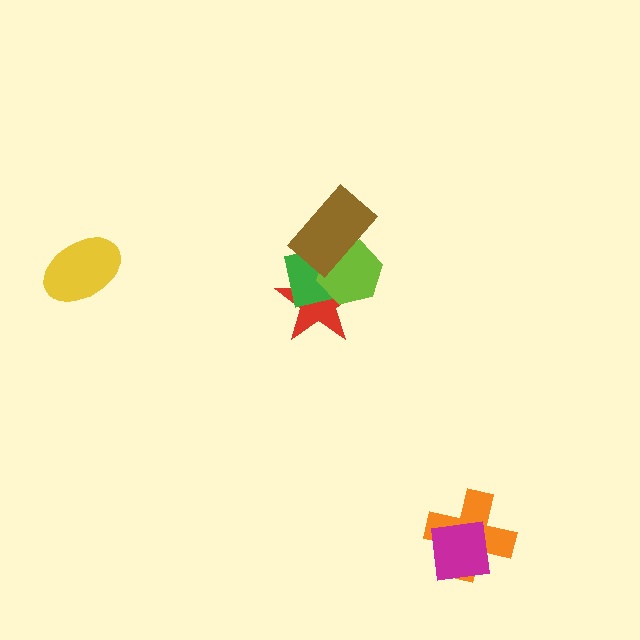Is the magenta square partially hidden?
No, no other shape covers it.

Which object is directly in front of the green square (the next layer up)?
The lime hexagon is directly in front of the green square.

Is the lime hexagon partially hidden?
Yes, it is partially covered by another shape.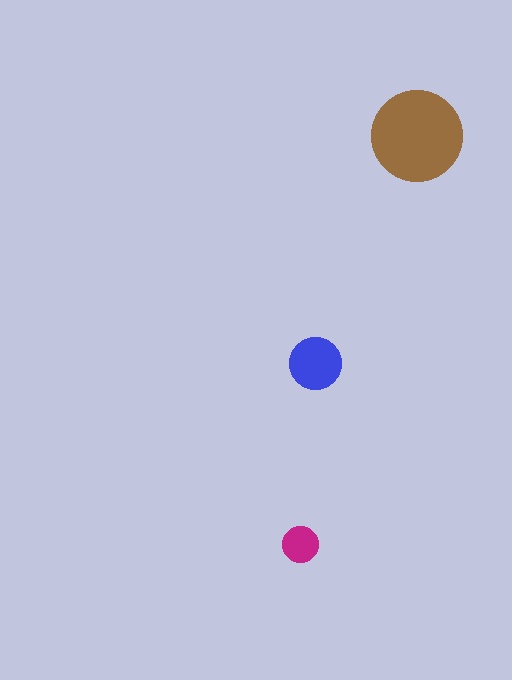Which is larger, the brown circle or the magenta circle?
The brown one.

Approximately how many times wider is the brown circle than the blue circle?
About 2 times wider.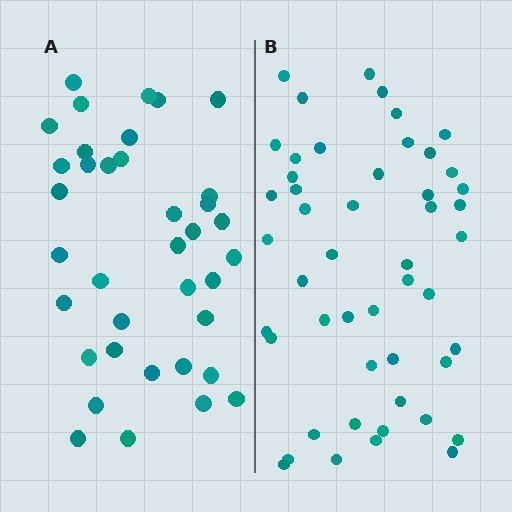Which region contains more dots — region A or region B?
Region B (the right region) has more dots.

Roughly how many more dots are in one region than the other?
Region B has roughly 12 or so more dots than region A.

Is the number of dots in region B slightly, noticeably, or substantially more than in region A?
Region B has noticeably more, but not dramatically so. The ratio is roughly 1.3 to 1.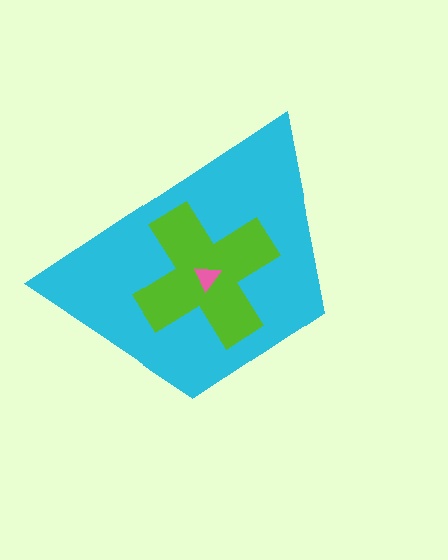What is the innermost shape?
The pink triangle.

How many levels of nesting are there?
3.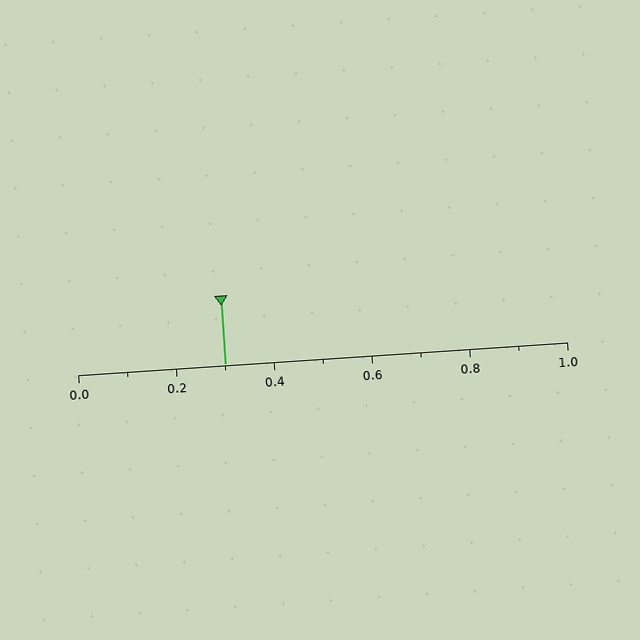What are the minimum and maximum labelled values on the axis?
The axis runs from 0.0 to 1.0.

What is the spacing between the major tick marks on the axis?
The major ticks are spaced 0.2 apart.